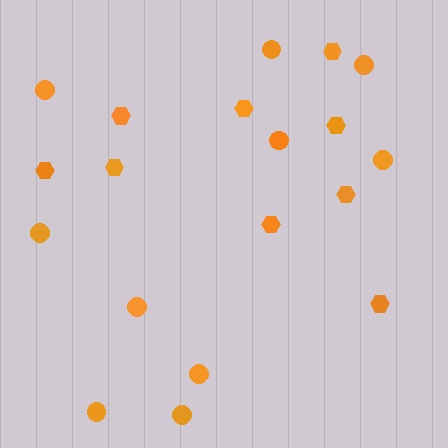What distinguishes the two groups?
There are 2 groups: one group of circles (10) and one group of hexagons (9).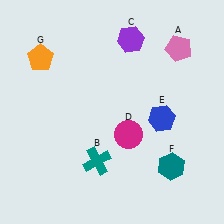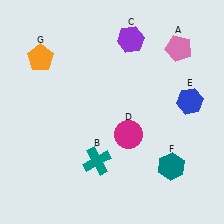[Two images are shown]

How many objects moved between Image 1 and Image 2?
1 object moved between the two images.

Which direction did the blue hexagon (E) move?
The blue hexagon (E) moved right.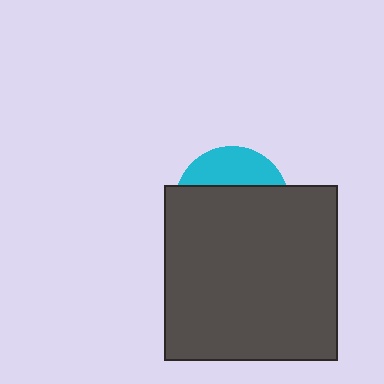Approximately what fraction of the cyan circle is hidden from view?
Roughly 69% of the cyan circle is hidden behind the dark gray rectangle.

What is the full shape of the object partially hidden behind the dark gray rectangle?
The partially hidden object is a cyan circle.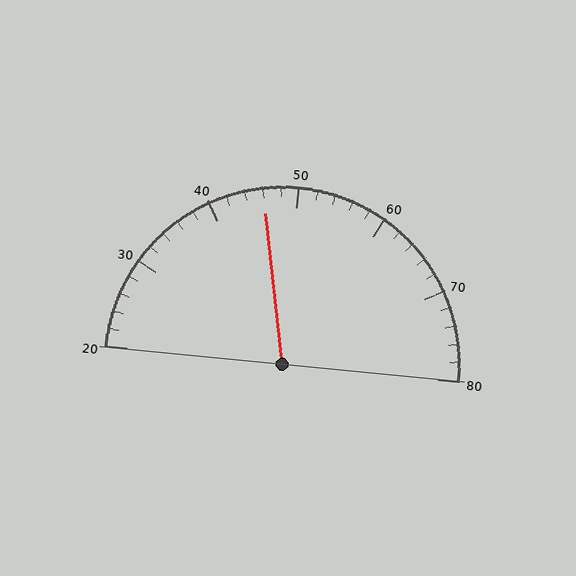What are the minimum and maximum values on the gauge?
The gauge ranges from 20 to 80.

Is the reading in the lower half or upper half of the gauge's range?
The reading is in the lower half of the range (20 to 80).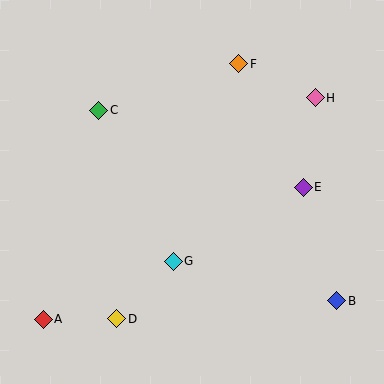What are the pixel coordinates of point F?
Point F is at (239, 64).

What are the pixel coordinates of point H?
Point H is at (315, 98).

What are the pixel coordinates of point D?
Point D is at (117, 319).